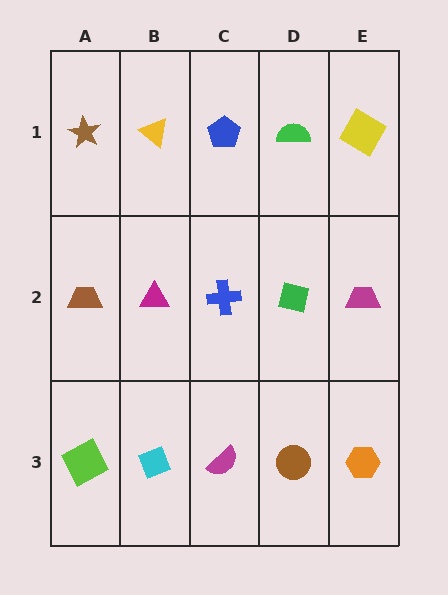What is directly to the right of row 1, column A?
A yellow triangle.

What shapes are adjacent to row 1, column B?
A magenta triangle (row 2, column B), a brown star (row 1, column A), a blue pentagon (row 1, column C).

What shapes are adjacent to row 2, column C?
A blue pentagon (row 1, column C), a magenta semicircle (row 3, column C), a magenta triangle (row 2, column B), a green square (row 2, column D).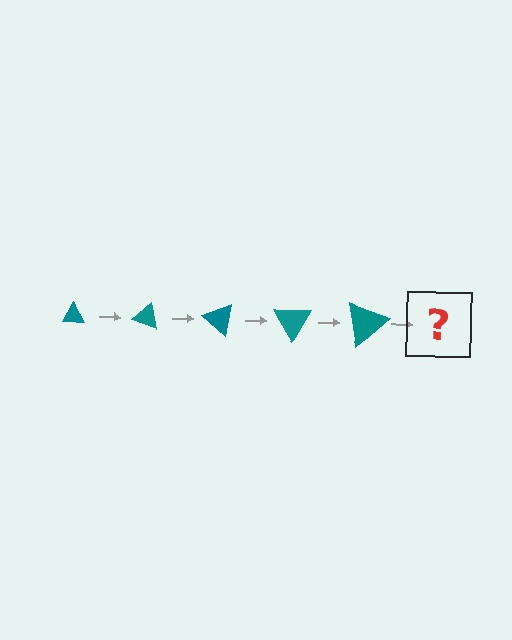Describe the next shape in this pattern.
It should be a triangle, larger than the previous one and rotated 100 degrees from the start.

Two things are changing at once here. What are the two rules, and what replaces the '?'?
The two rules are that the triangle grows larger each step and it rotates 20 degrees each step. The '?' should be a triangle, larger than the previous one and rotated 100 degrees from the start.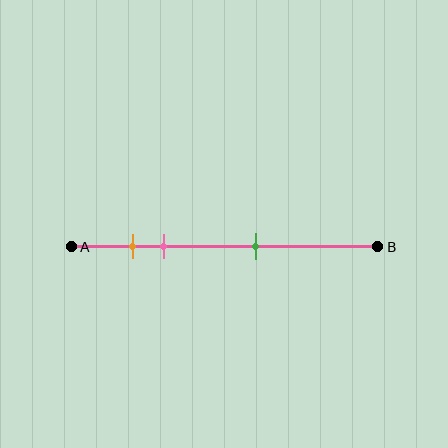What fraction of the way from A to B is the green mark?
The green mark is approximately 60% (0.6) of the way from A to B.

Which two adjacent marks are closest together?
The orange and pink marks are the closest adjacent pair.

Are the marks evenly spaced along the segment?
No, the marks are not evenly spaced.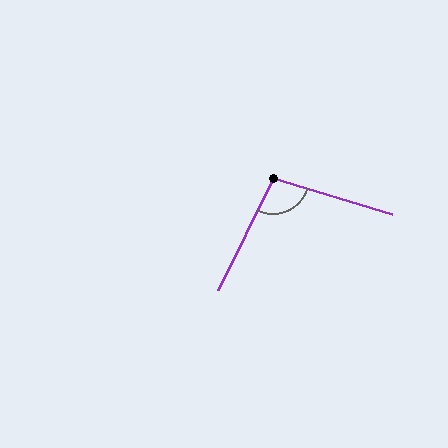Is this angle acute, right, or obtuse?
It is obtuse.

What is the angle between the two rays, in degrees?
Approximately 99 degrees.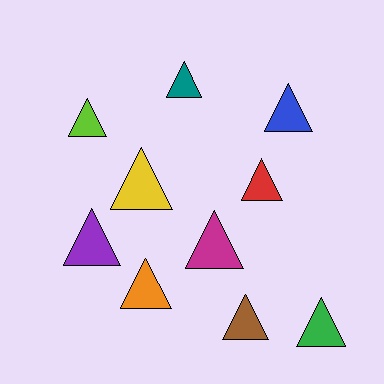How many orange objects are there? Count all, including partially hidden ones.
There is 1 orange object.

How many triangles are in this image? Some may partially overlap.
There are 10 triangles.